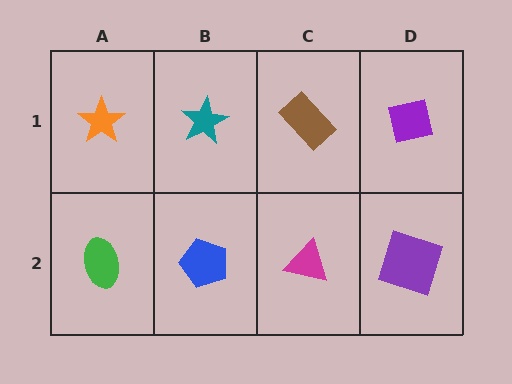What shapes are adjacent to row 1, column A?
A green ellipse (row 2, column A), a teal star (row 1, column B).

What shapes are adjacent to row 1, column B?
A blue pentagon (row 2, column B), an orange star (row 1, column A), a brown rectangle (row 1, column C).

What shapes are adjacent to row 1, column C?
A magenta triangle (row 2, column C), a teal star (row 1, column B), a purple square (row 1, column D).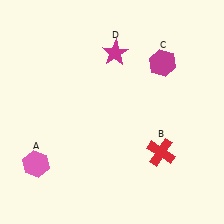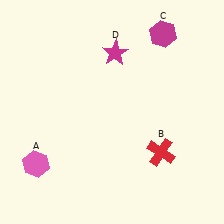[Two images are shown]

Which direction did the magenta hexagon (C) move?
The magenta hexagon (C) moved up.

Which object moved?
The magenta hexagon (C) moved up.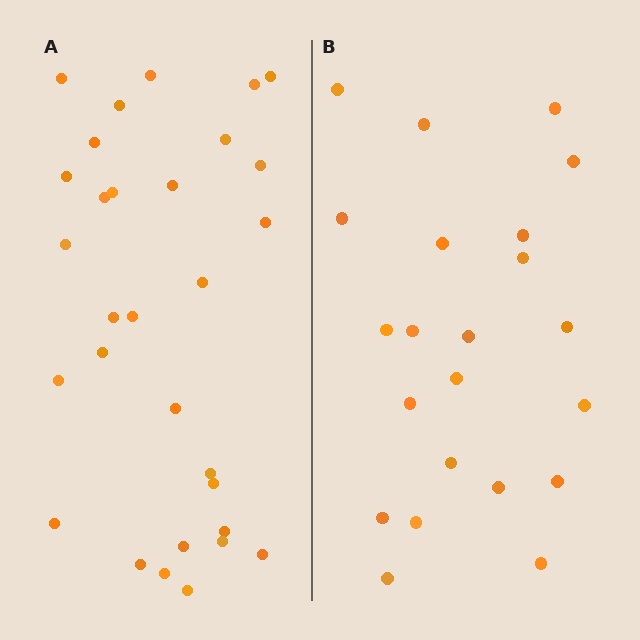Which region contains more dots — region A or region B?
Region A (the left region) has more dots.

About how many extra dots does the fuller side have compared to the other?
Region A has roughly 8 or so more dots than region B.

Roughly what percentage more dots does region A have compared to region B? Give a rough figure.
About 35% more.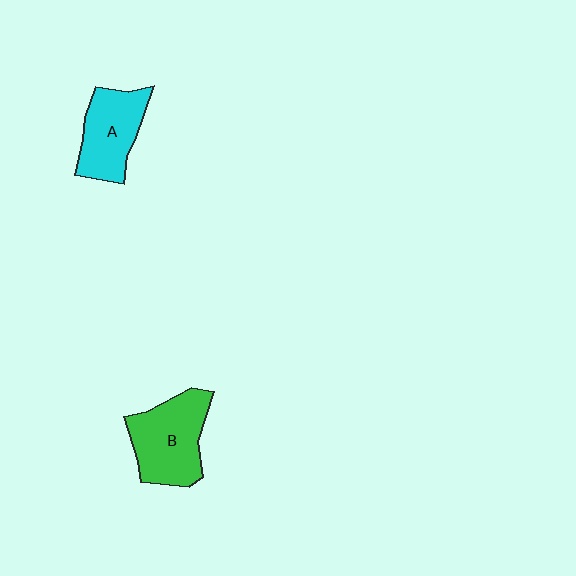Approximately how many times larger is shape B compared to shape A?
Approximately 1.2 times.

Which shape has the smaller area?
Shape A (cyan).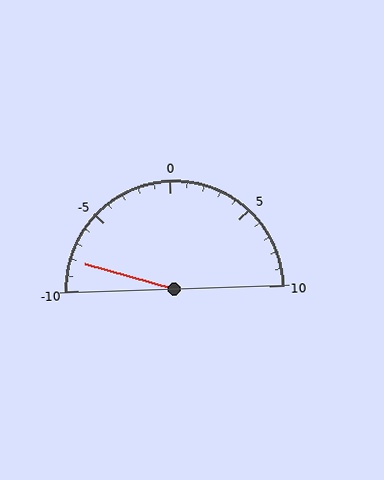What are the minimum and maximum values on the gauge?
The gauge ranges from -10 to 10.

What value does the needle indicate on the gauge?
The needle indicates approximately -8.